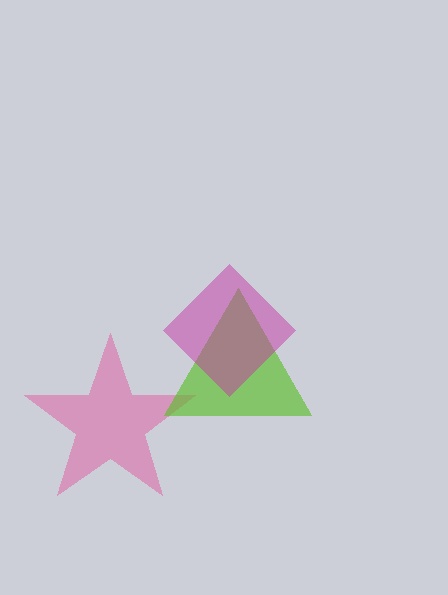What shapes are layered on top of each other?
The layered shapes are: a pink star, a lime triangle, a magenta diamond.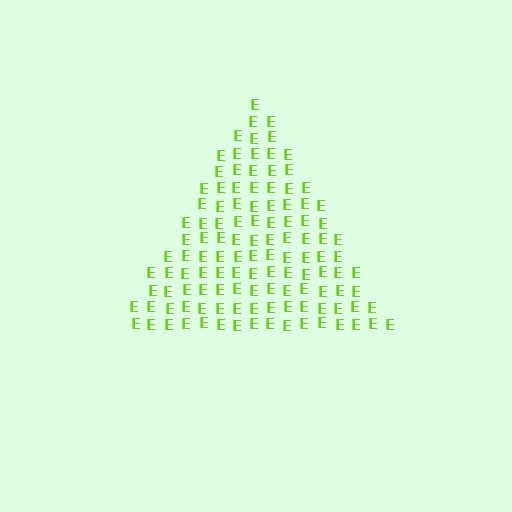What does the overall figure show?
The overall figure shows a triangle.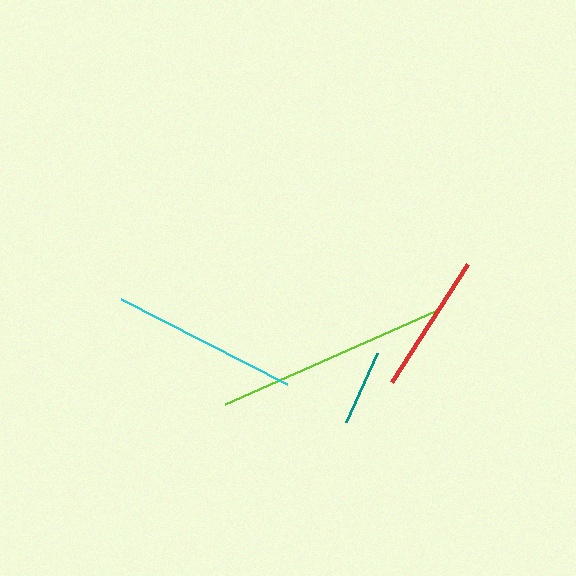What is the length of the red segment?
The red segment is approximately 140 pixels long.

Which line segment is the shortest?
The teal line is the shortest at approximately 76 pixels.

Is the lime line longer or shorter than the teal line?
The lime line is longer than the teal line.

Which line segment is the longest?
The lime line is the longest at approximately 230 pixels.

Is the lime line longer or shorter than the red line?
The lime line is longer than the red line.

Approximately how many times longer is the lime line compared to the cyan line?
The lime line is approximately 1.2 times the length of the cyan line.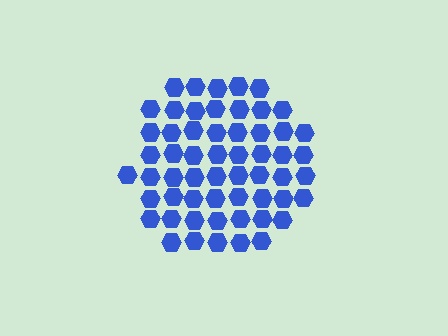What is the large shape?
The large shape is a circle.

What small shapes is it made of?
It is made of small hexagons.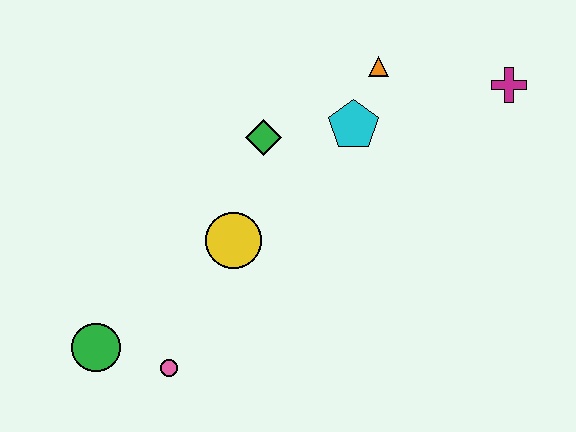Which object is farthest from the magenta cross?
The green circle is farthest from the magenta cross.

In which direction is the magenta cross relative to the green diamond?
The magenta cross is to the right of the green diamond.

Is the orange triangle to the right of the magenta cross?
No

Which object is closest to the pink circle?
The green circle is closest to the pink circle.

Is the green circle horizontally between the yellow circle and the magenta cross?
No